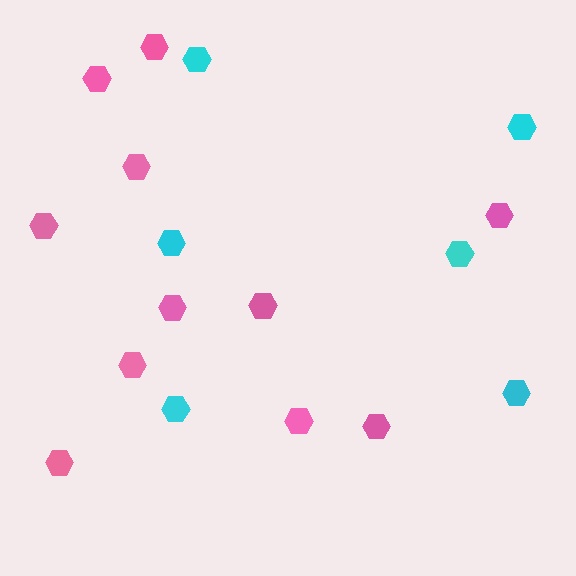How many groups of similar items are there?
There are 2 groups: one group of cyan hexagons (6) and one group of pink hexagons (11).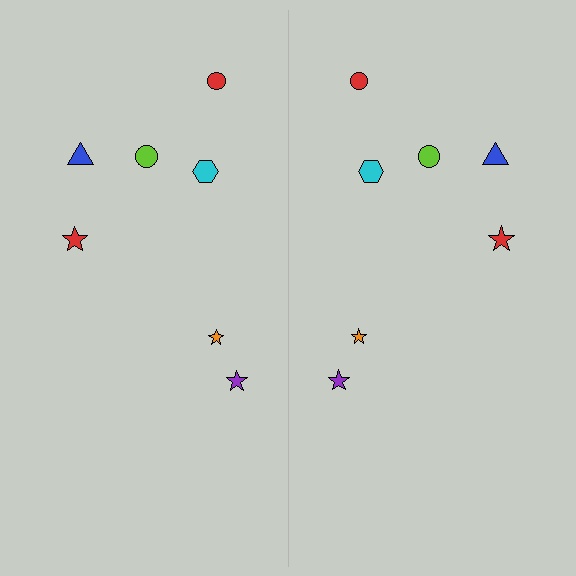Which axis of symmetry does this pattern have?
The pattern has a vertical axis of symmetry running through the center of the image.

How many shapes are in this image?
There are 14 shapes in this image.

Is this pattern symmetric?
Yes, this pattern has bilateral (reflection) symmetry.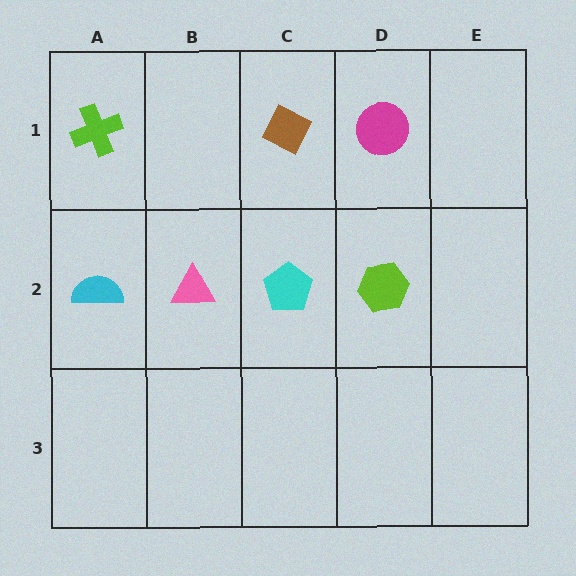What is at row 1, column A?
A lime cross.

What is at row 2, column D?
A lime hexagon.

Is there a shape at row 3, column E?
No, that cell is empty.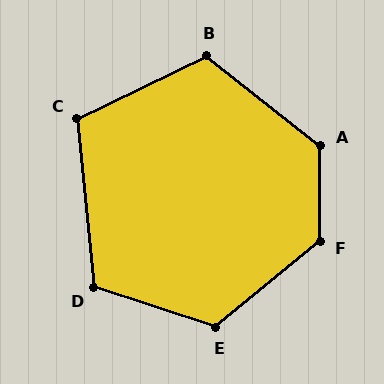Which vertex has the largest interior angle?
F, at approximately 130 degrees.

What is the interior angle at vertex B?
Approximately 116 degrees (obtuse).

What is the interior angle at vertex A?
Approximately 128 degrees (obtuse).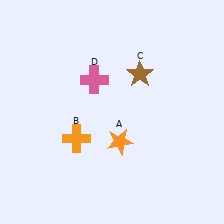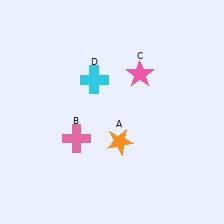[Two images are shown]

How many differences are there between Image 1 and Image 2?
There are 3 differences between the two images.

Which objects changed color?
B changed from orange to pink. C changed from brown to pink. D changed from pink to cyan.